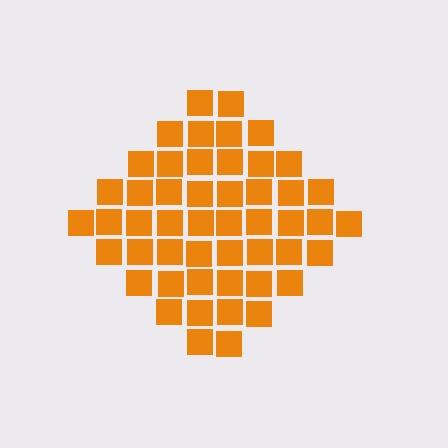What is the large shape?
The large shape is a diamond.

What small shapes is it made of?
It is made of small squares.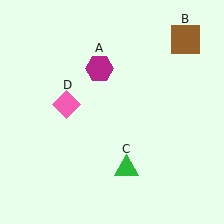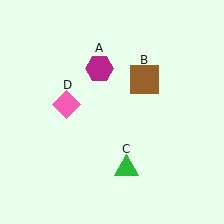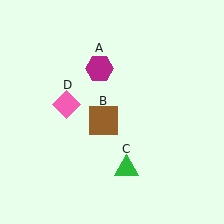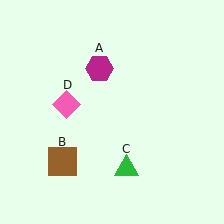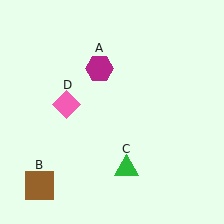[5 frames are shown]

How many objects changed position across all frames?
1 object changed position: brown square (object B).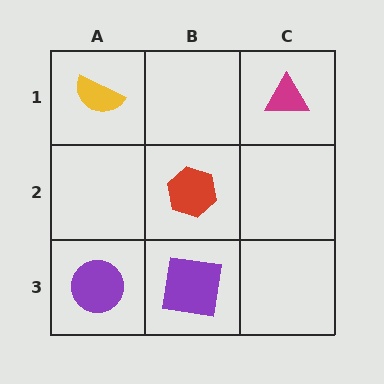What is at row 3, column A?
A purple circle.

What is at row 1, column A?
A yellow semicircle.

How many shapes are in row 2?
1 shape.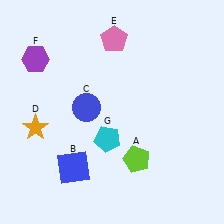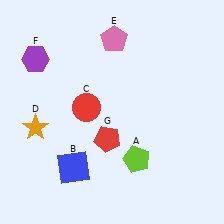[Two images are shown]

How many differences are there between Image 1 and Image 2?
There are 2 differences between the two images.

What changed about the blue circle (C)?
In Image 1, C is blue. In Image 2, it changed to red.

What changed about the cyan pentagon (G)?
In Image 1, G is cyan. In Image 2, it changed to red.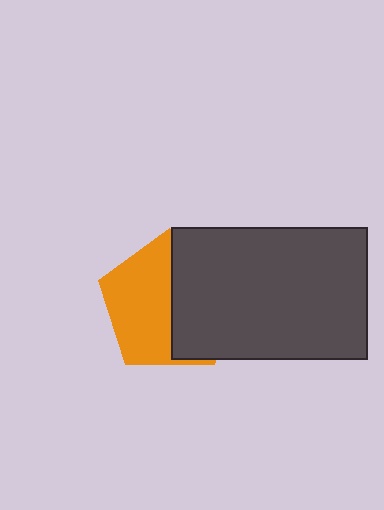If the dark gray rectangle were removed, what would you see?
You would see the complete orange pentagon.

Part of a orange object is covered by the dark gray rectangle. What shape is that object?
It is a pentagon.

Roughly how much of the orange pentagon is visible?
About half of it is visible (roughly 54%).